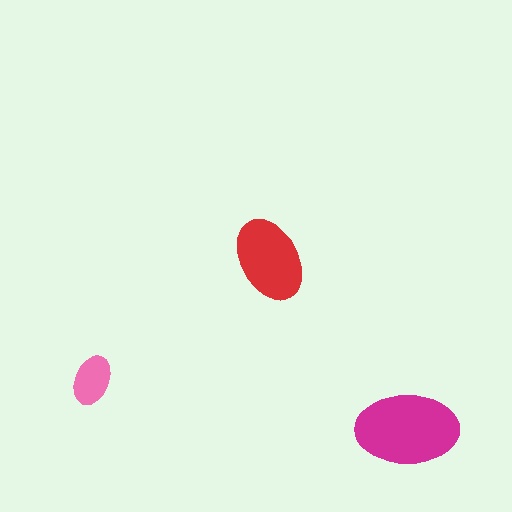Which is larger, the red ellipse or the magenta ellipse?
The magenta one.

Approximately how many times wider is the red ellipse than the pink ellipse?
About 1.5 times wider.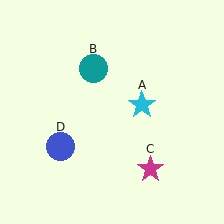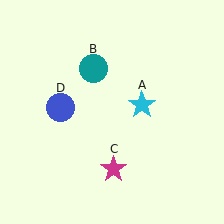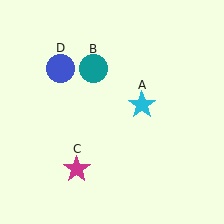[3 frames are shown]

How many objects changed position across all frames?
2 objects changed position: magenta star (object C), blue circle (object D).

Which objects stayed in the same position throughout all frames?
Cyan star (object A) and teal circle (object B) remained stationary.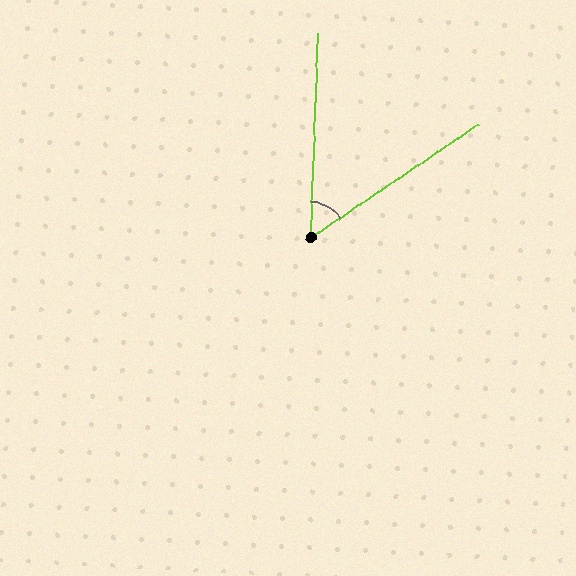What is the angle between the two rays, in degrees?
Approximately 54 degrees.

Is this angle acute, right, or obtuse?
It is acute.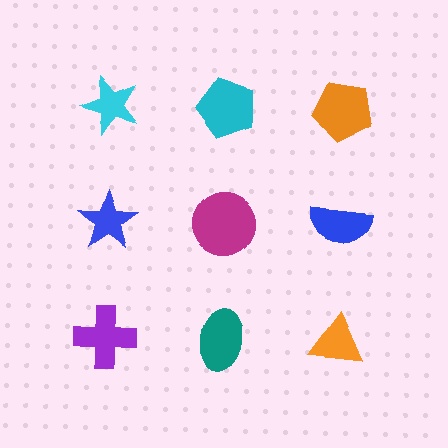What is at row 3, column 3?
An orange triangle.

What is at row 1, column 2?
A cyan pentagon.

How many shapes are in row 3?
3 shapes.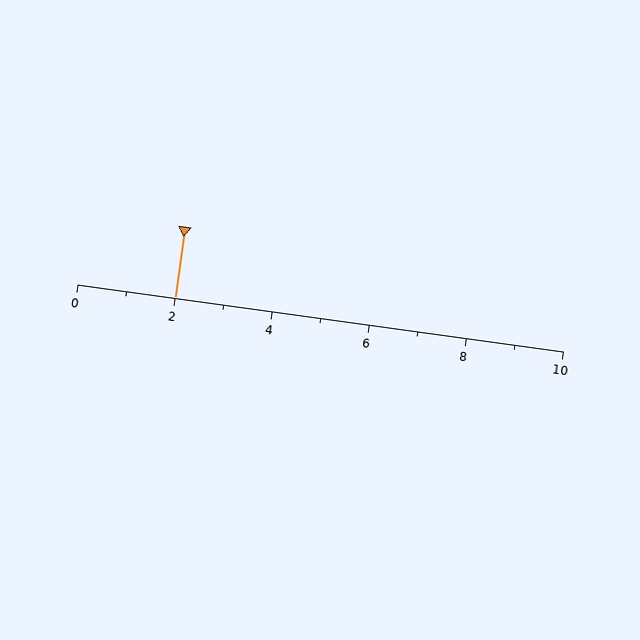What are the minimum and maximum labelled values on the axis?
The axis runs from 0 to 10.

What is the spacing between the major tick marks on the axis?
The major ticks are spaced 2 apart.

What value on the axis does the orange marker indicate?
The marker indicates approximately 2.